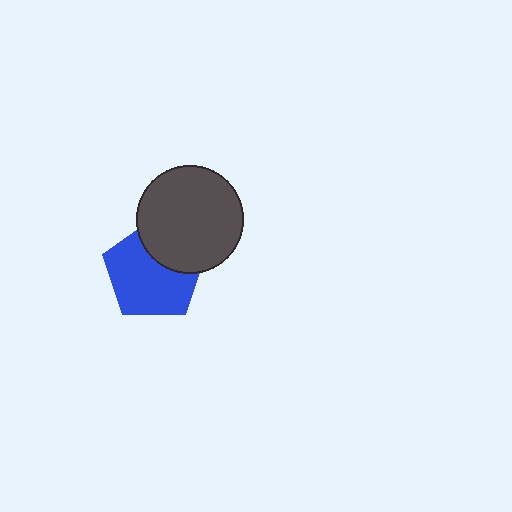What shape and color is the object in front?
The object in front is a dark gray circle.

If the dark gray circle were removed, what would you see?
You would see the complete blue pentagon.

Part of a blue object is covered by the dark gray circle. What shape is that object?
It is a pentagon.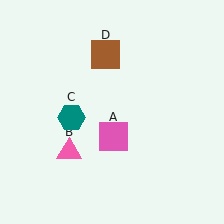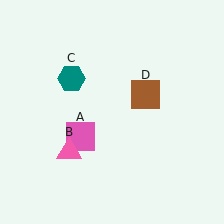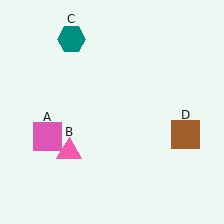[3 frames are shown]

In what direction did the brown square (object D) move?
The brown square (object D) moved down and to the right.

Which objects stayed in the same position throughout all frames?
Pink triangle (object B) remained stationary.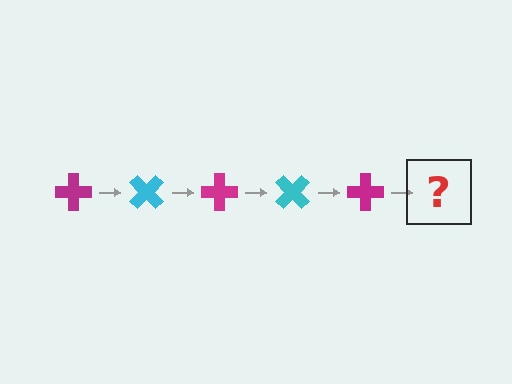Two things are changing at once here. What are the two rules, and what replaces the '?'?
The two rules are that it rotates 45 degrees each step and the color cycles through magenta and cyan. The '?' should be a cyan cross, rotated 225 degrees from the start.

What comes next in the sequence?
The next element should be a cyan cross, rotated 225 degrees from the start.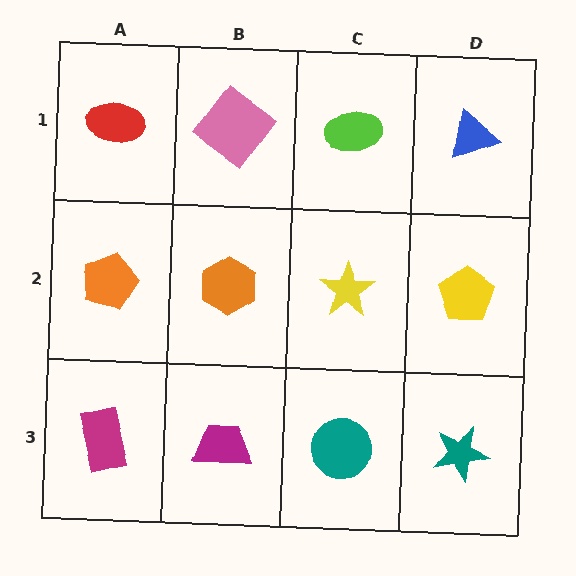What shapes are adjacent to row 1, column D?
A yellow pentagon (row 2, column D), a lime ellipse (row 1, column C).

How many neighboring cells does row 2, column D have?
3.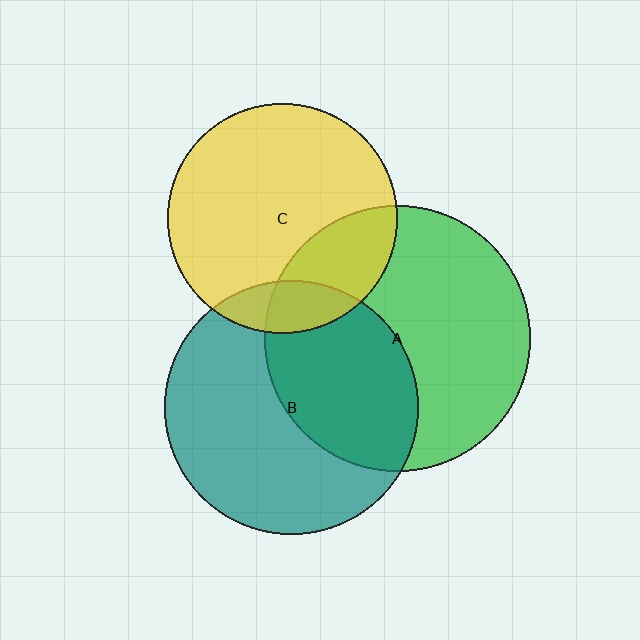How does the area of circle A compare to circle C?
Approximately 1.3 times.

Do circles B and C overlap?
Yes.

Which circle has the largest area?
Circle A (green).